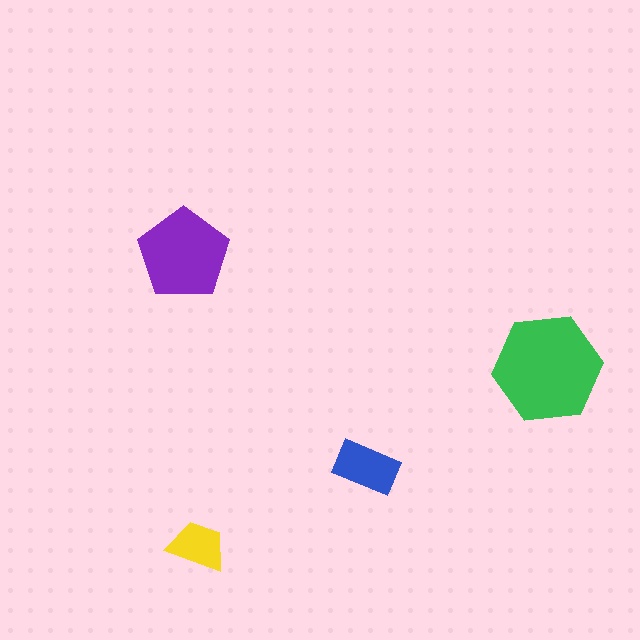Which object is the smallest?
The yellow trapezoid.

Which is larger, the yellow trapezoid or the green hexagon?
The green hexagon.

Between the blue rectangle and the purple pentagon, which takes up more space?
The purple pentagon.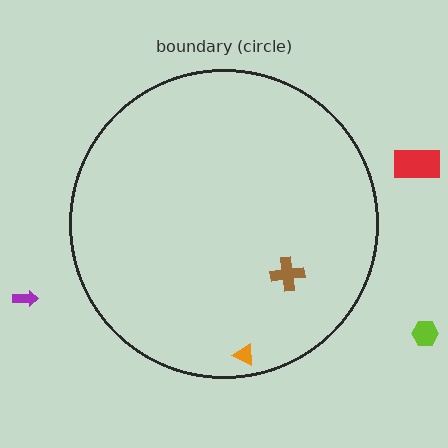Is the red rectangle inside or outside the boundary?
Outside.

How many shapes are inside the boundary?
2 inside, 3 outside.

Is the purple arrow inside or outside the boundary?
Outside.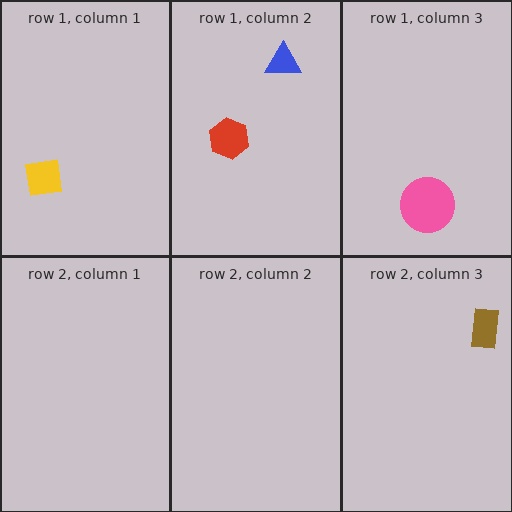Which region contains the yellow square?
The row 1, column 1 region.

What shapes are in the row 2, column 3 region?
The brown rectangle.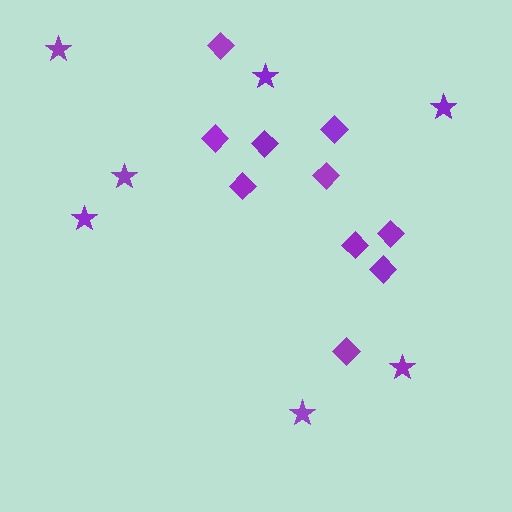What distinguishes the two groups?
There are 2 groups: one group of diamonds (10) and one group of stars (7).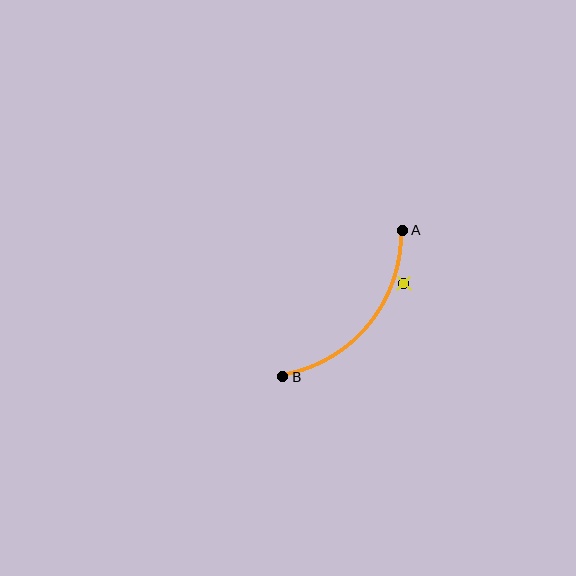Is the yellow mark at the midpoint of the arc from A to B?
No — the yellow mark does not lie on the arc at all. It sits slightly outside the curve.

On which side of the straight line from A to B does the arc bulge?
The arc bulges below and to the right of the straight line connecting A and B.